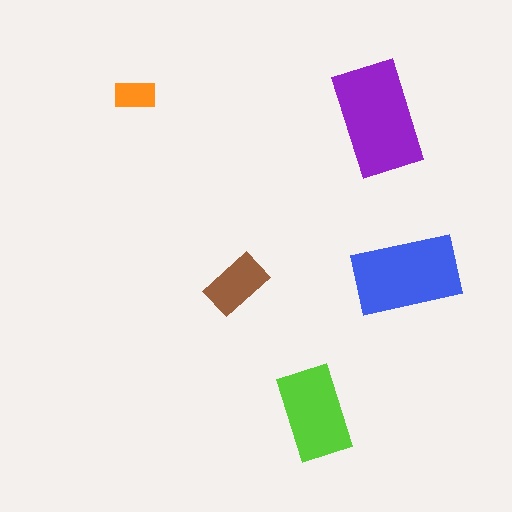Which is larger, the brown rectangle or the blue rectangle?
The blue one.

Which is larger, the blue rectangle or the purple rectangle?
The purple one.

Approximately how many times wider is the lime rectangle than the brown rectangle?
About 1.5 times wider.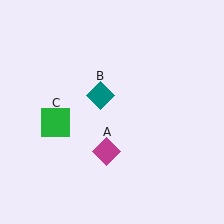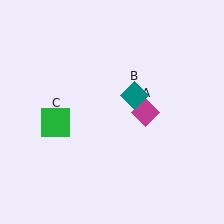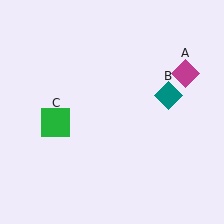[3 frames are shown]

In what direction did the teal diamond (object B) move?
The teal diamond (object B) moved right.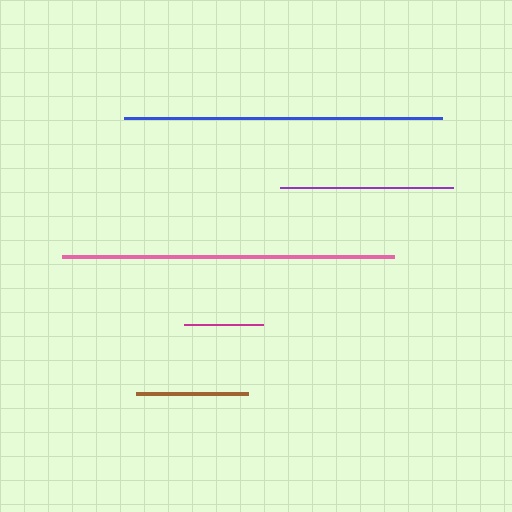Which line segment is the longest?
The pink line is the longest at approximately 332 pixels.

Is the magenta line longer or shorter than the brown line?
The brown line is longer than the magenta line.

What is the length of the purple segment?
The purple segment is approximately 173 pixels long.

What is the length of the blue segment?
The blue segment is approximately 317 pixels long.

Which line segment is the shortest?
The magenta line is the shortest at approximately 79 pixels.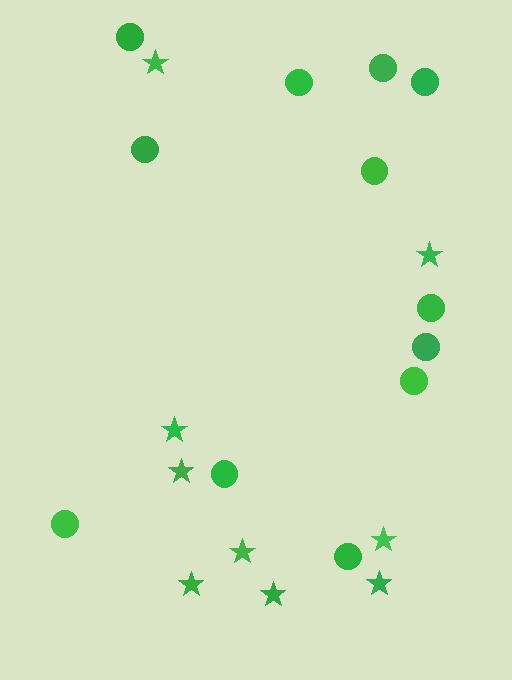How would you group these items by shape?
There are 2 groups: one group of stars (9) and one group of circles (12).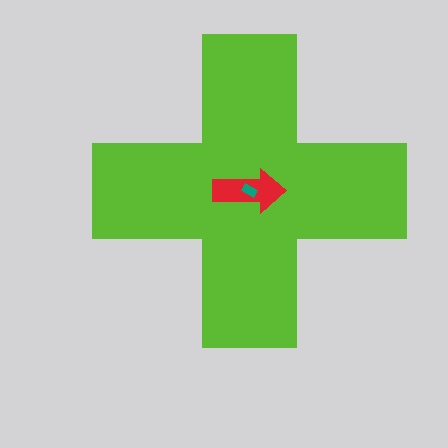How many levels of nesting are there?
3.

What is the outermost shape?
The lime cross.